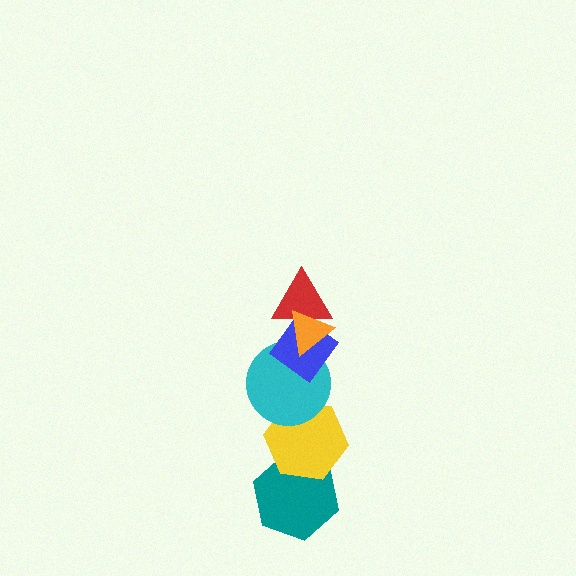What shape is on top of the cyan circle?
The blue diamond is on top of the cyan circle.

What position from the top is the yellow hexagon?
The yellow hexagon is 5th from the top.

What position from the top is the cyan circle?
The cyan circle is 4th from the top.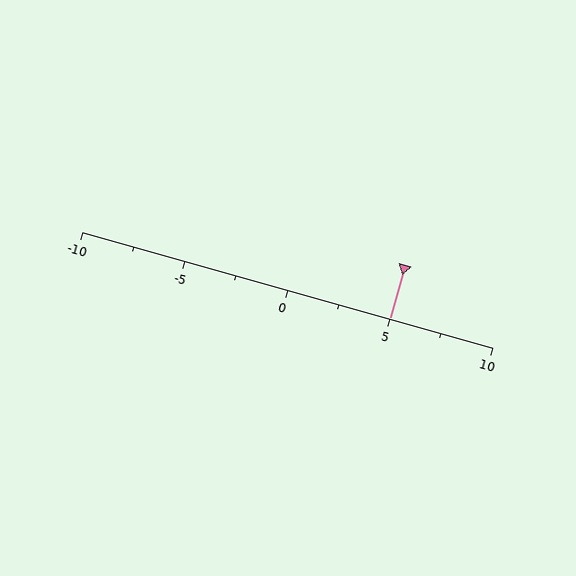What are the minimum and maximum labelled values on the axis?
The axis runs from -10 to 10.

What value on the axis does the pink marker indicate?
The marker indicates approximately 5.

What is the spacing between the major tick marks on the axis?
The major ticks are spaced 5 apart.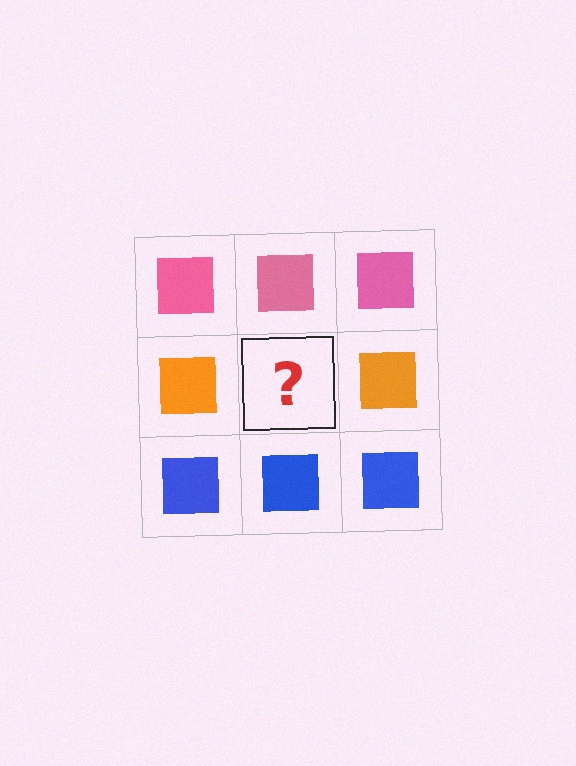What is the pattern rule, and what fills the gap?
The rule is that each row has a consistent color. The gap should be filled with an orange square.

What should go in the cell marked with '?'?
The missing cell should contain an orange square.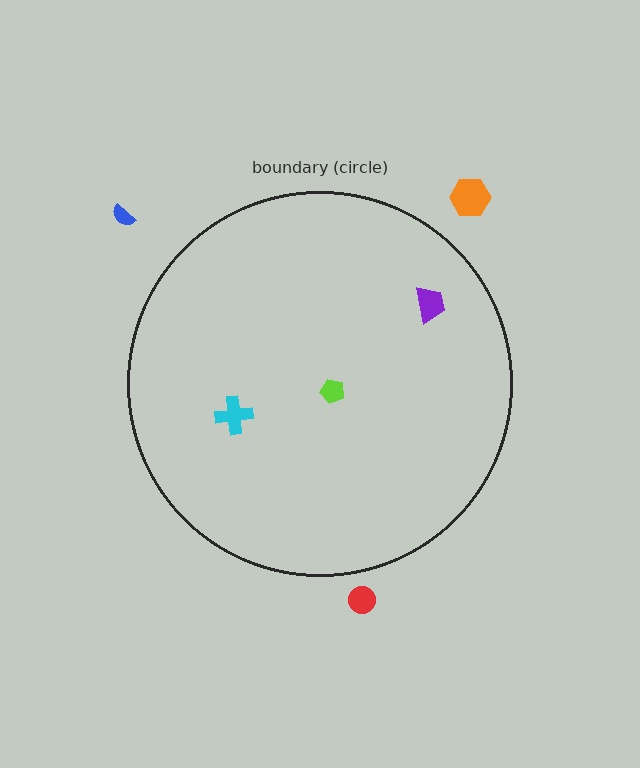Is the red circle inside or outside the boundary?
Outside.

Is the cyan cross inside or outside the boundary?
Inside.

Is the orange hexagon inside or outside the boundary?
Outside.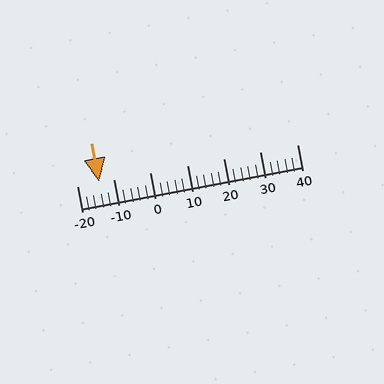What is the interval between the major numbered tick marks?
The major tick marks are spaced 10 units apart.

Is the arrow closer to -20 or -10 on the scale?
The arrow is closer to -10.